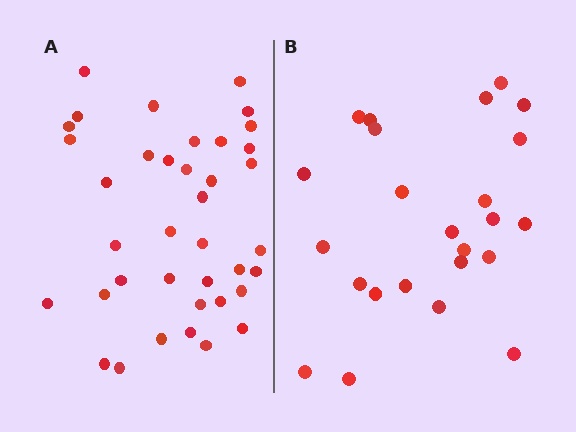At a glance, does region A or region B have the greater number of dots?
Region A (the left region) has more dots.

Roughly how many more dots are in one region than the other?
Region A has approximately 15 more dots than region B.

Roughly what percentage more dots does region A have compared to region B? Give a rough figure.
About 60% more.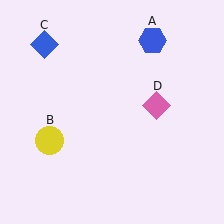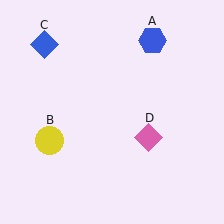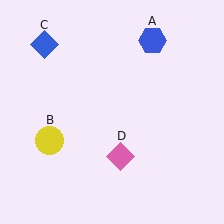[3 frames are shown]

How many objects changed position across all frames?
1 object changed position: pink diamond (object D).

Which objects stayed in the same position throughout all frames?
Blue hexagon (object A) and yellow circle (object B) and blue diamond (object C) remained stationary.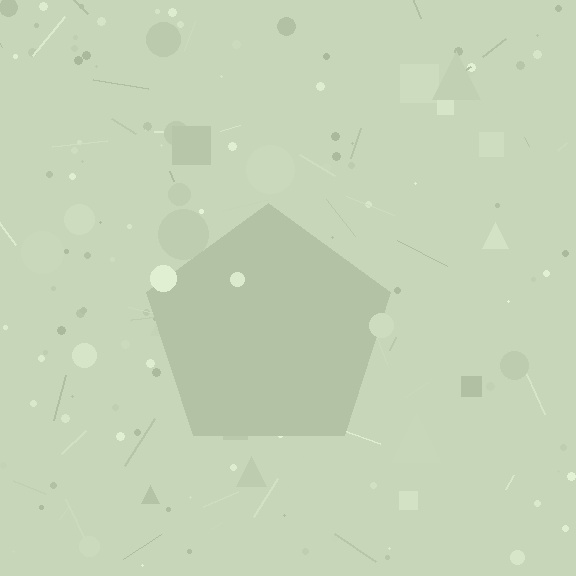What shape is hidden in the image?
A pentagon is hidden in the image.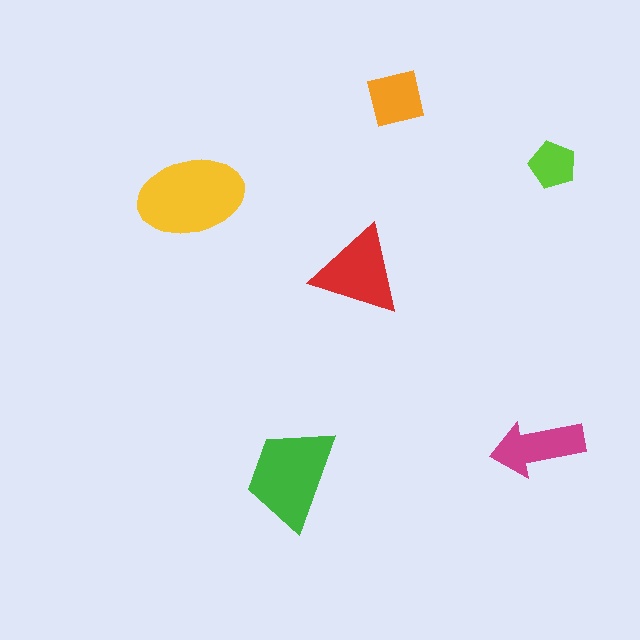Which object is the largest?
The yellow ellipse.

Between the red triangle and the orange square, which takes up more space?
The red triangle.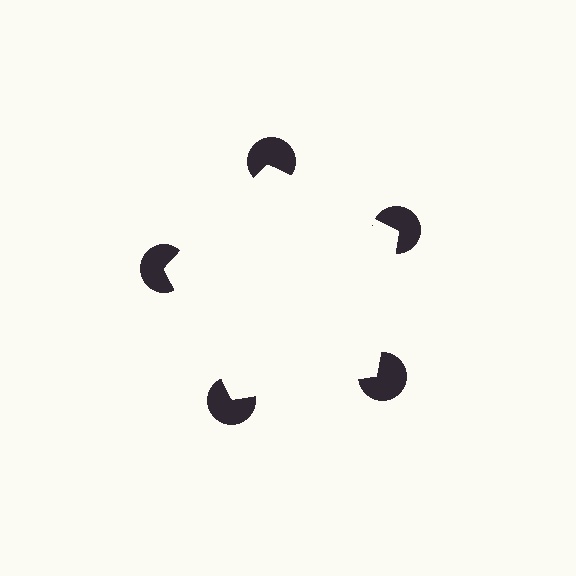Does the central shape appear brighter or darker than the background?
It typically appears slightly brighter than the background, even though no actual brightness change is drawn.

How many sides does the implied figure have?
5 sides.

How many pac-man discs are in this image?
There are 5 — one at each vertex of the illusory pentagon.